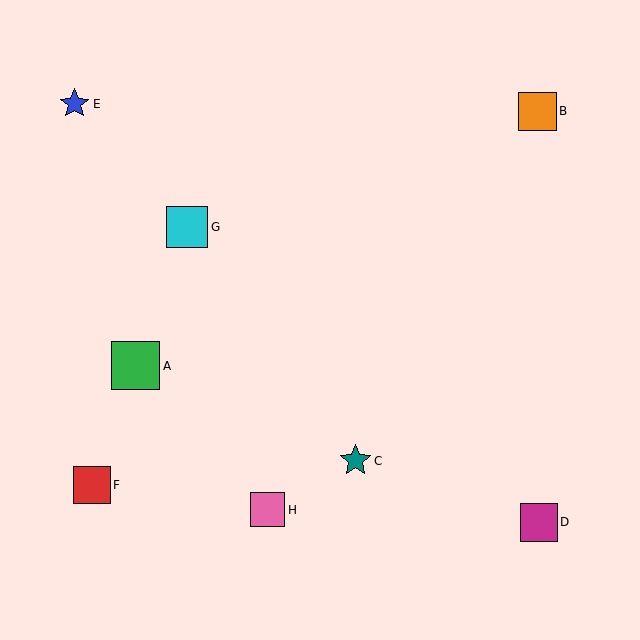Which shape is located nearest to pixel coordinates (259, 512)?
The pink square (labeled H) at (268, 510) is nearest to that location.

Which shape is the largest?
The green square (labeled A) is the largest.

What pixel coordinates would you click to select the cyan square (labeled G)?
Click at (187, 227) to select the cyan square G.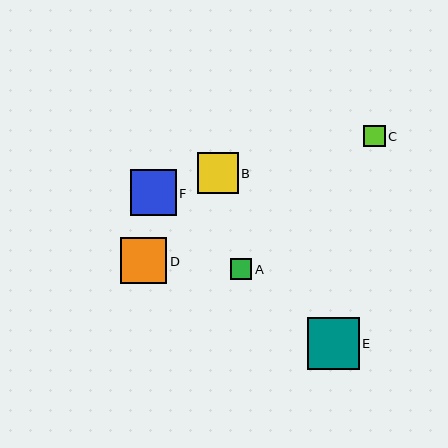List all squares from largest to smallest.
From largest to smallest: E, D, F, B, C, A.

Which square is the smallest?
Square A is the smallest with a size of approximately 21 pixels.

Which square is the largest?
Square E is the largest with a size of approximately 52 pixels.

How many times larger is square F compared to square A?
Square F is approximately 2.2 times the size of square A.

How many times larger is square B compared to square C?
Square B is approximately 1.9 times the size of square C.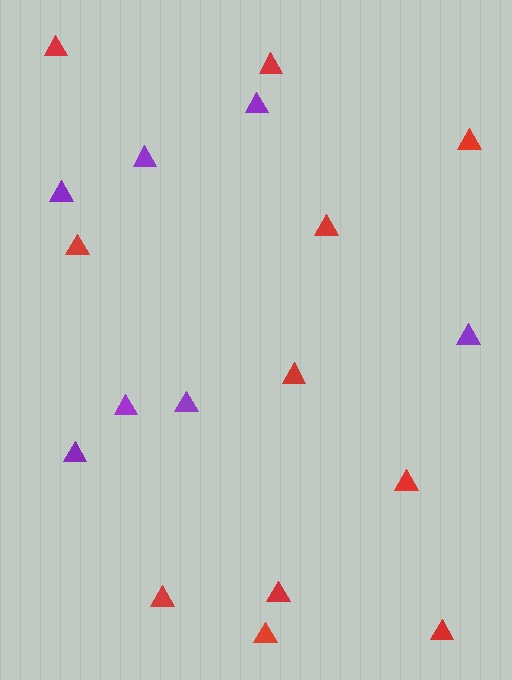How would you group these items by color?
There are 2 groups: one group of red triangles (11) and one group of purple triangles (7).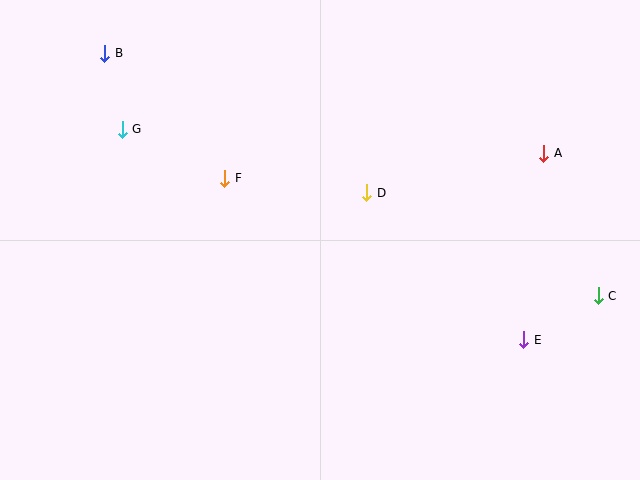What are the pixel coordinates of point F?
Point F is at (225, 178).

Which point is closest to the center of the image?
Point D at (367, 193) is closest to the center.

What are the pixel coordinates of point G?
Point G is at (122, 129).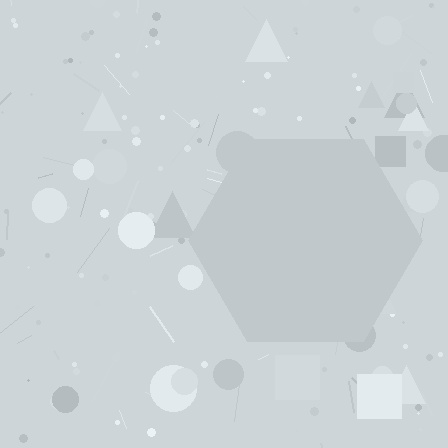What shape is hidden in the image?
A hexagon is hidden in the image.